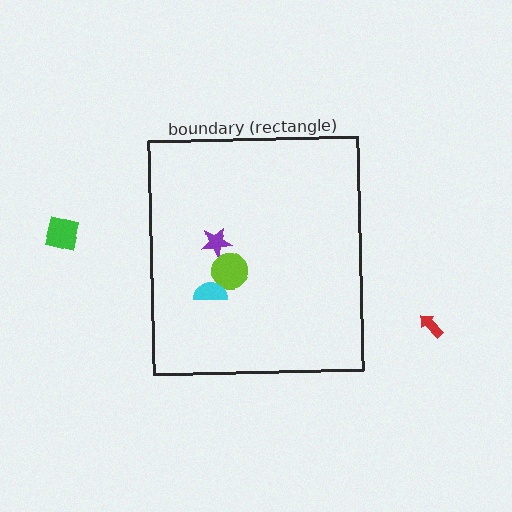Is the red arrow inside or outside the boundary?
Outside.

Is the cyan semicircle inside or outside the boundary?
Inside.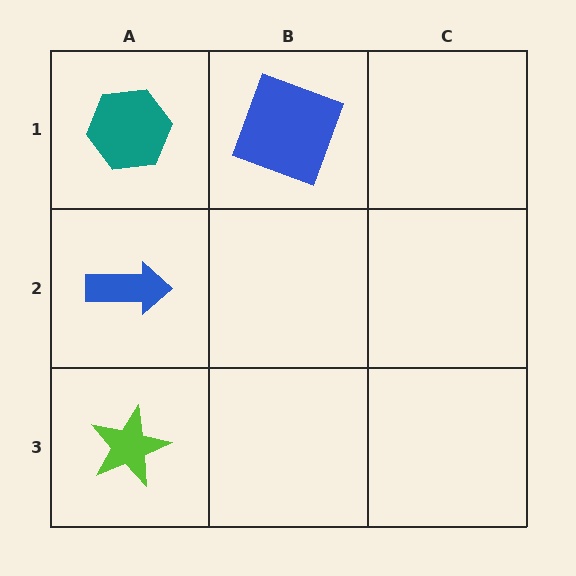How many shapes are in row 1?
2 shapes.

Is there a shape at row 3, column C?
No, that cell is empty.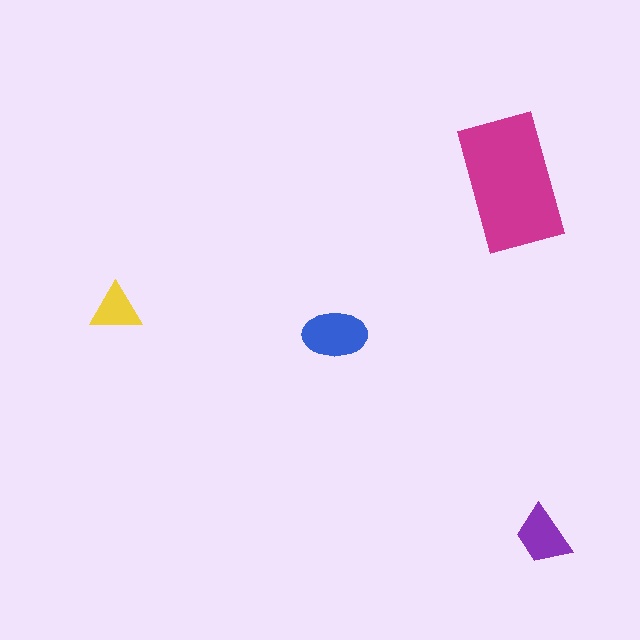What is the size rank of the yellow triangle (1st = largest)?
4th.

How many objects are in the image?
There are 4 objects in the image.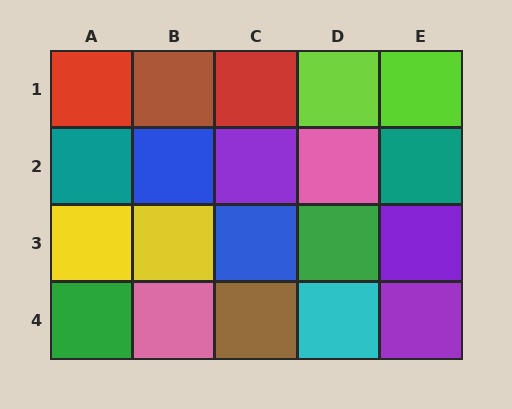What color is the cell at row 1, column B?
Brown.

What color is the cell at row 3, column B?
Yellow.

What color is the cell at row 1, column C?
Red.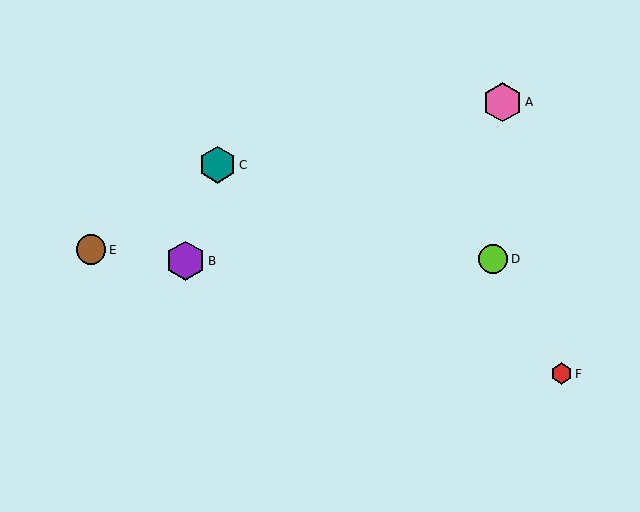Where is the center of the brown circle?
The center of the brown circle is at (91, 250).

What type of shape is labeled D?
Shape D is a lime circle.